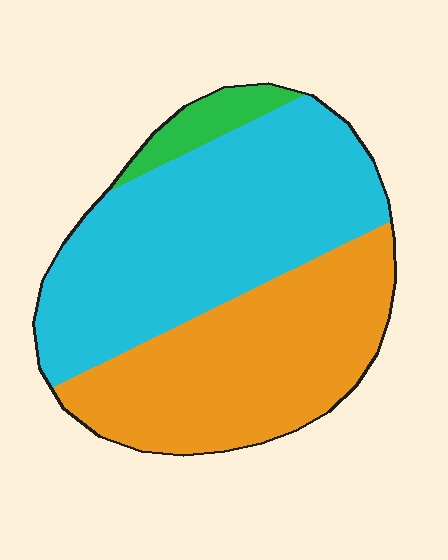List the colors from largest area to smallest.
From largest to smallest: cyan, orange, green.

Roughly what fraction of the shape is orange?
Orange takes up about two fifths (2/5) of the shape.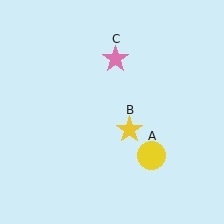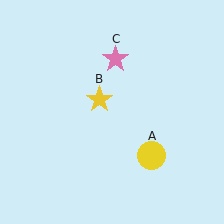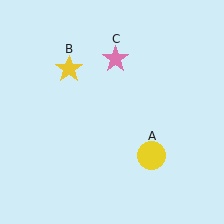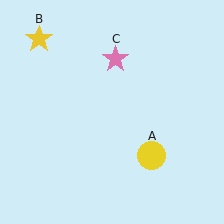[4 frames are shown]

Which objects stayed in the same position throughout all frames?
Yellow circle (object A) and pink star (object C) remained stationary.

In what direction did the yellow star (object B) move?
The yellow star (object B) moved up and to the left.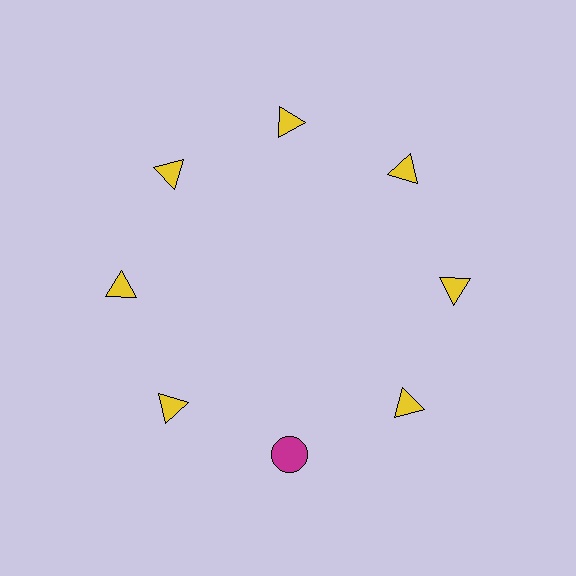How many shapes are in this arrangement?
There are 8 shapes arranged in a ring pattern.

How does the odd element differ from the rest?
It differs in both color (magenta instead of yellow) and shape (circle instead of triangle).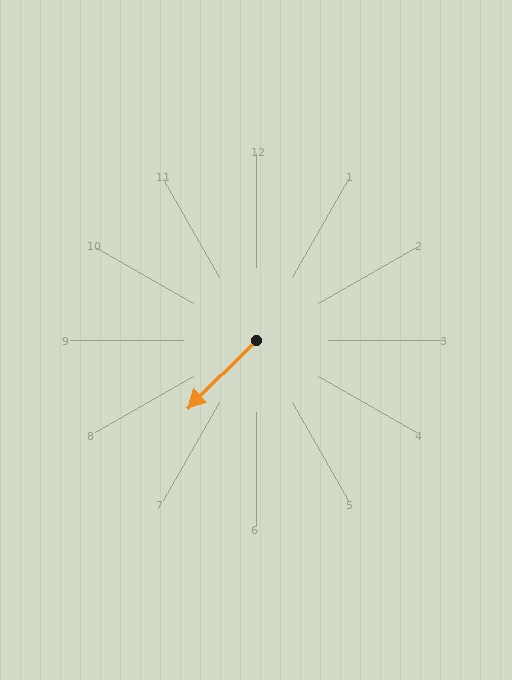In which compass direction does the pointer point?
Southwest.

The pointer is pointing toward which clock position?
Roughly 8 o'clock.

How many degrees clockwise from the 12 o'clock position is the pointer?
Approximately 225 degrees.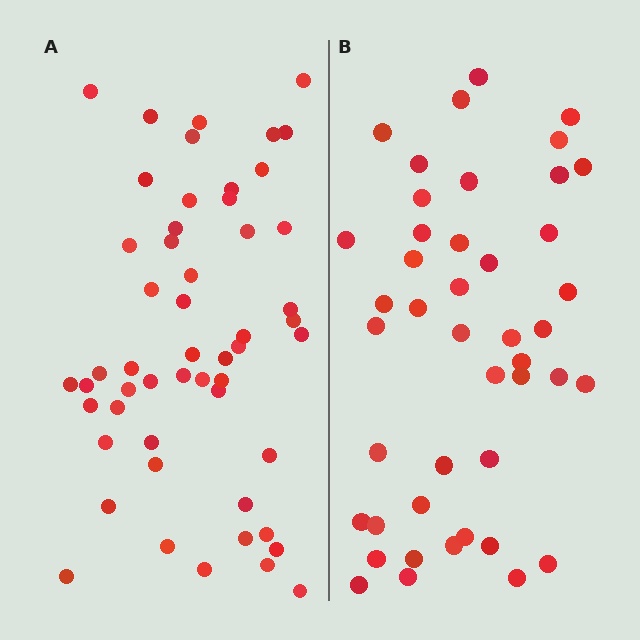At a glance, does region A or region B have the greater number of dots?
Region A (the left region) has more dots.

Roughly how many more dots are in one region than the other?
Region A has roughly 8 or so more dots than region B.